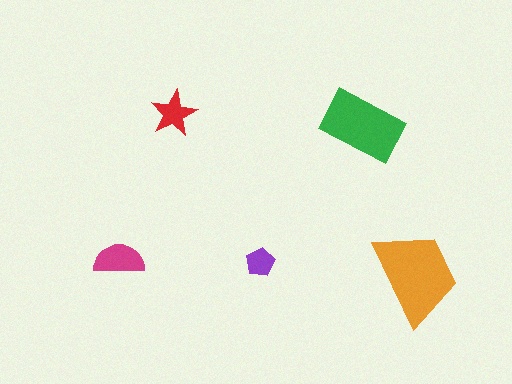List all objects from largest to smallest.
The orange trapezoid, the green rectangle, the magenta semicircle, the red star, the purple pentagon.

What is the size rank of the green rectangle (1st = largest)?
2nd.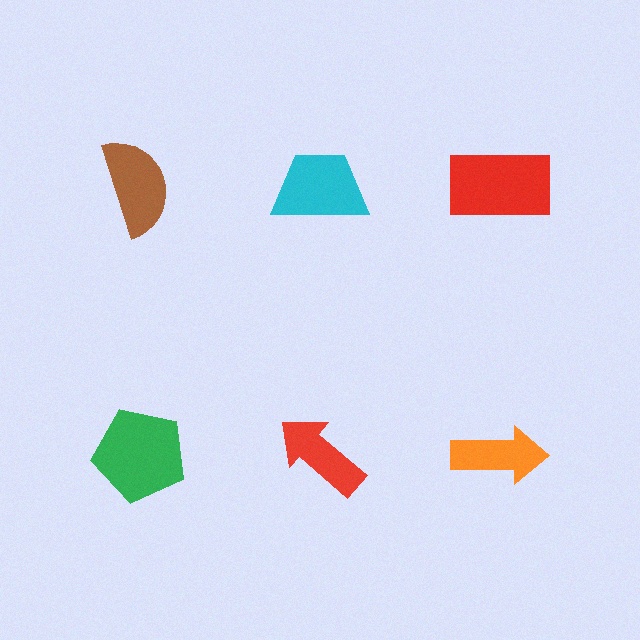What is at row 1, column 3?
A red rectangle.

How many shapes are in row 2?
3 shapes.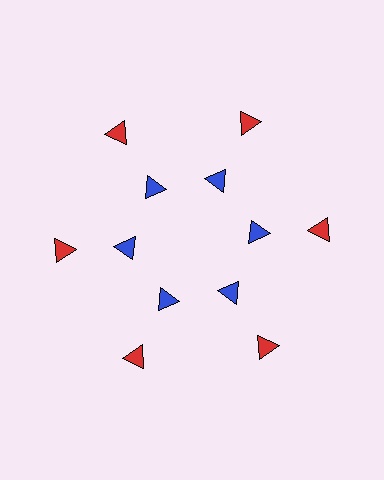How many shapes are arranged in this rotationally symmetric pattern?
There are 12 shapes, arranged in 6 groups of 2.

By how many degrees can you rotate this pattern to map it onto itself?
The pattern maps onto itself every 60 degrees of rotation.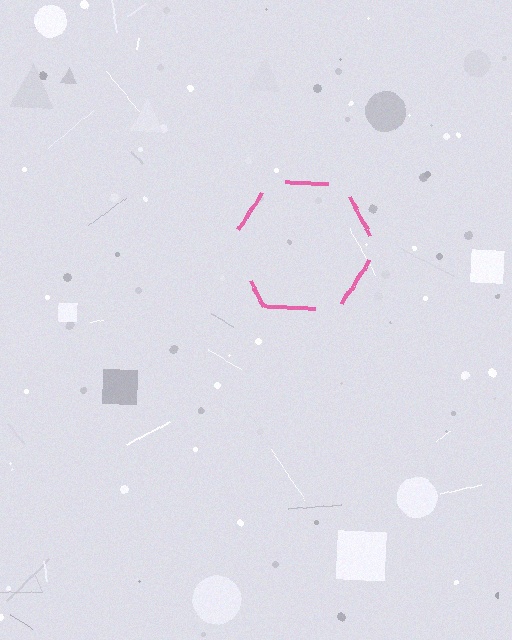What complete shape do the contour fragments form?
The contour fragments form a hexagon.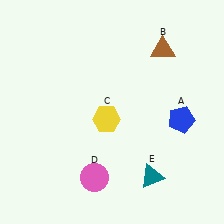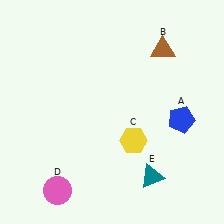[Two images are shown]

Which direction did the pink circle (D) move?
The pink circle (D) moved left.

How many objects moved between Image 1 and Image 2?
2 objects moved between the two images.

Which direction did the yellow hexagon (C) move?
The yellow hexagon (C) moved right.